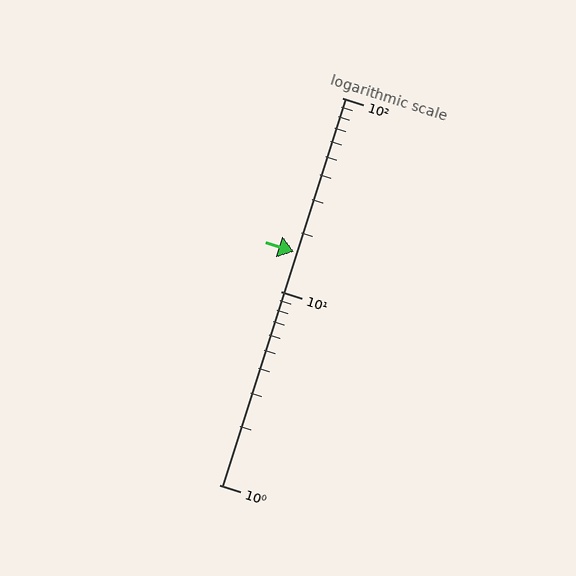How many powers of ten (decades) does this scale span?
The scale spans 2 decades, from 1 to 100.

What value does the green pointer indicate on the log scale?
The pointer indicates approximately 16.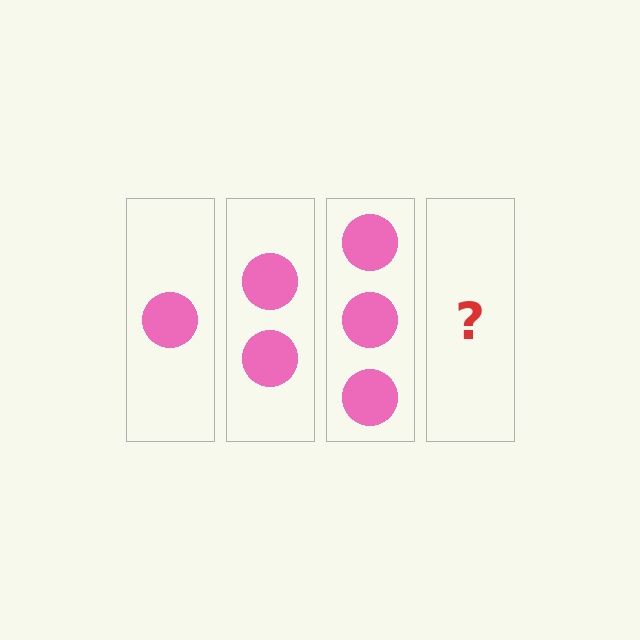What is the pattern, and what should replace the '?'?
The pattern is that each step adds one more circle. The '?' should be 4 circles.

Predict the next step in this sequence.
The next step is 4 circles.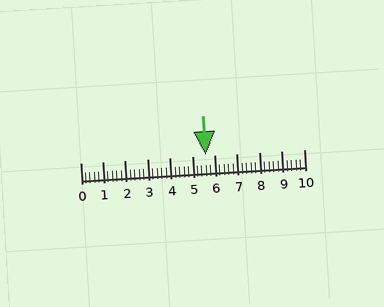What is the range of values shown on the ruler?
The ruler shows values from 0 to 10.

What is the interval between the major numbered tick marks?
The major tick marks are spaced 1 units apart.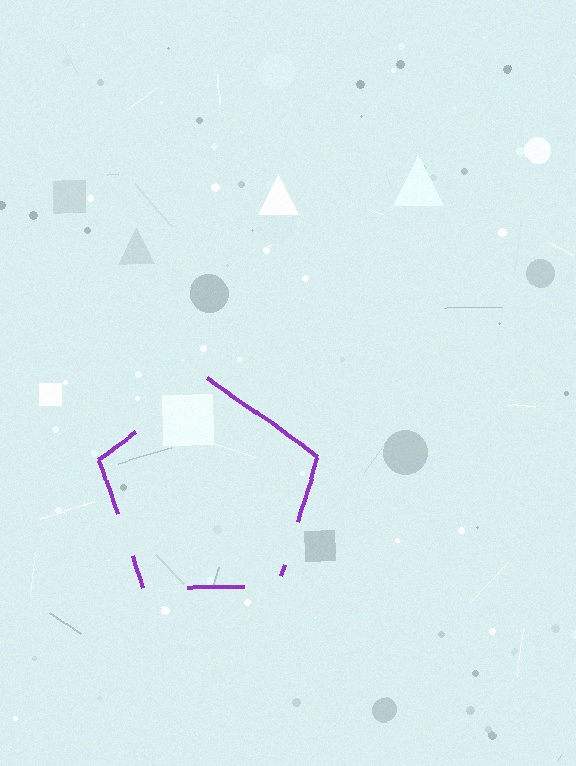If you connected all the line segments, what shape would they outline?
They would outline a pentagon.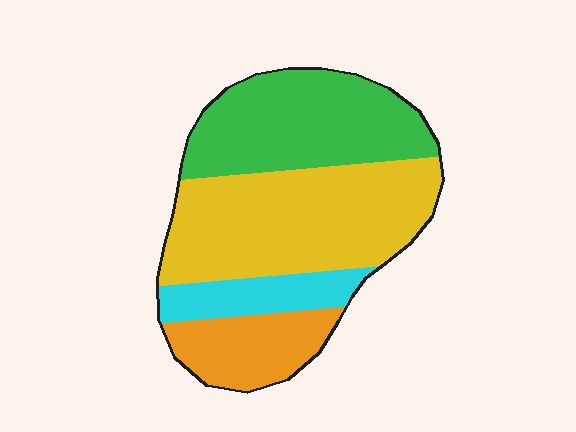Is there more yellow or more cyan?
Yellow.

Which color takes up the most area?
Yellow, at roughly 40%.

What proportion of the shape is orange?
Orange takes up about one sixth (1/6) of the shape.